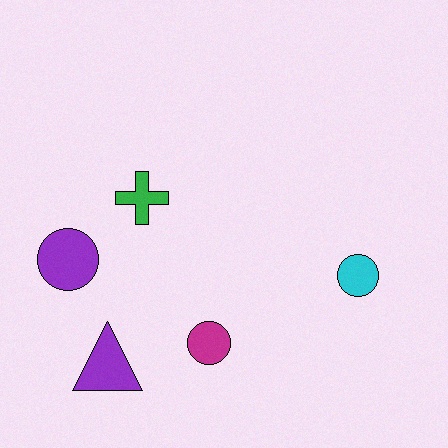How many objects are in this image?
There are 5 objects.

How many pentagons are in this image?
There are no pentagons.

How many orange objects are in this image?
There are no orange objects.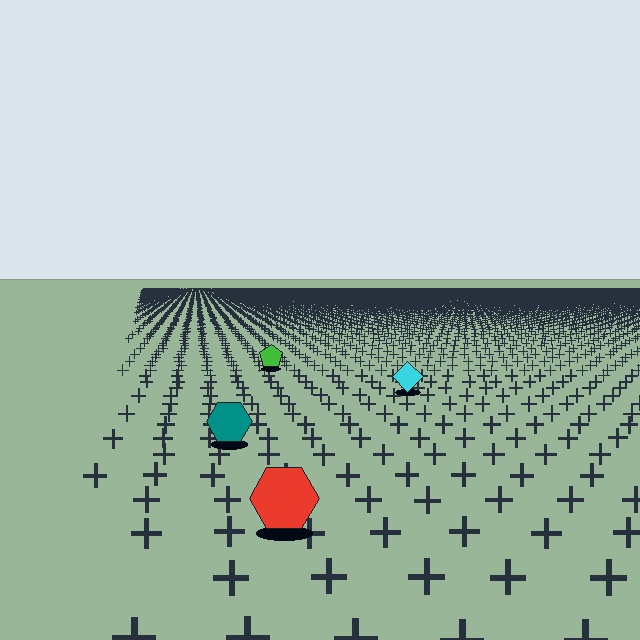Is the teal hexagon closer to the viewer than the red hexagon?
No. The red hexagon is closer — you can tell from the texture gradient: the ground texture is coarser near it.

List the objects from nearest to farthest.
From nearest to farthest: the red hexagon, the teal hexagon, the cyan diamond, the green pentagon.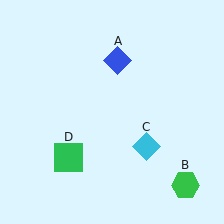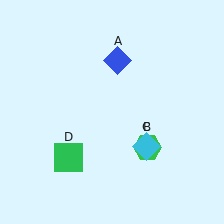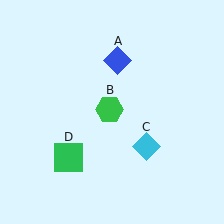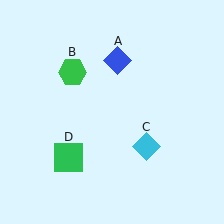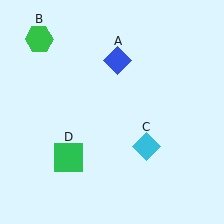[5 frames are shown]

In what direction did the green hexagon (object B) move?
The green hexagon (object B) moved up and to the left.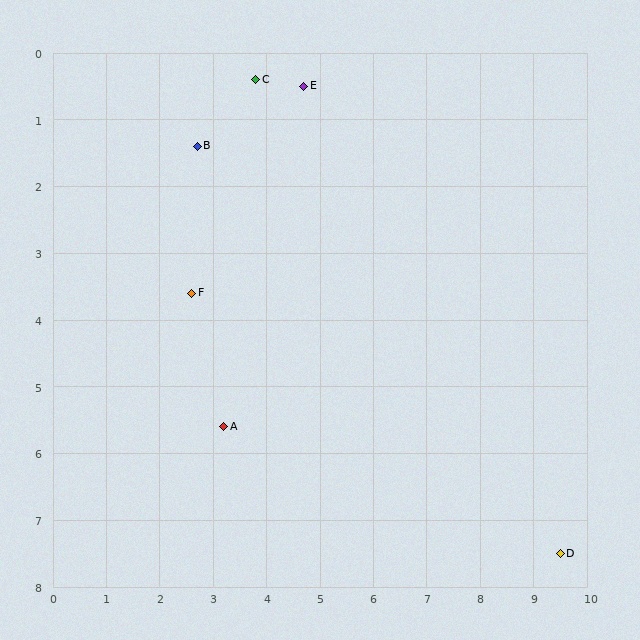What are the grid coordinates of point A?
Point A is at approximately (3.2, 5.6).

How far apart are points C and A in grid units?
Points C and A are about 5.2 grid units apart.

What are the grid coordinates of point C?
Point C is at approximately (3.8, 0.4).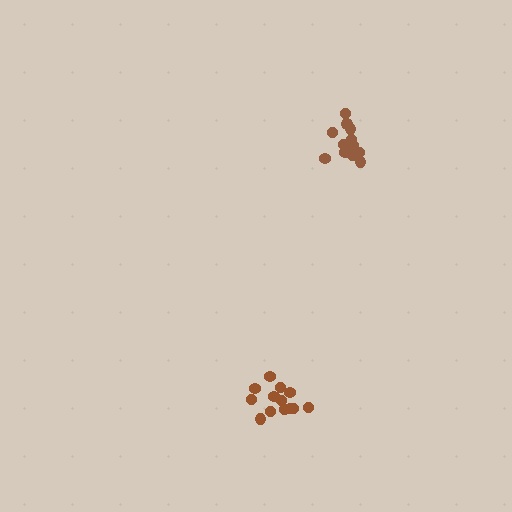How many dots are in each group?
Group 1: 13 dots, Group 2: 13 dots (26 total).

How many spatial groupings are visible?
There are 2 spatial groupings.